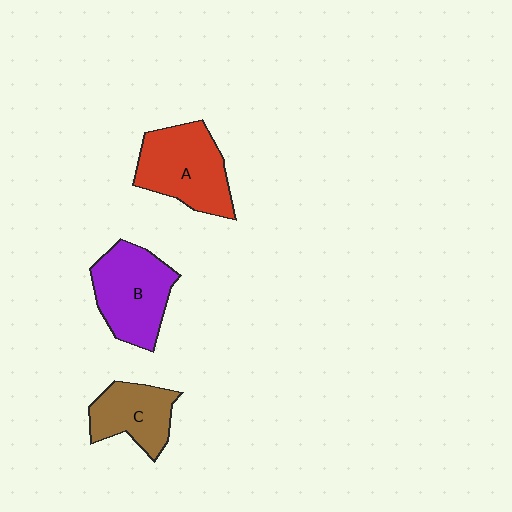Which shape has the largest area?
Shape A (red).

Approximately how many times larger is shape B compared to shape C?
Approximately 1.4 times.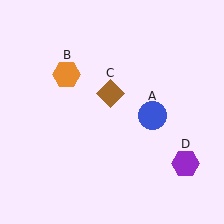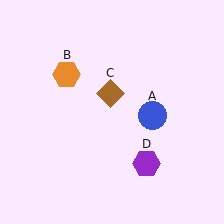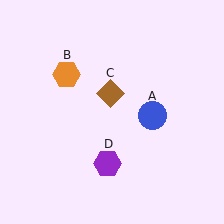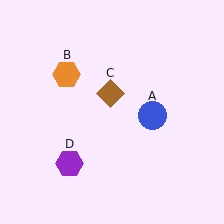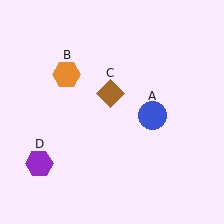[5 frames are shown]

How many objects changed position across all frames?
1 object changed position: purple hexagon (object D).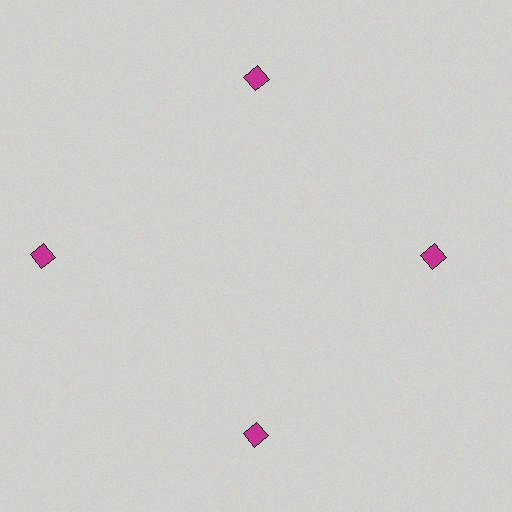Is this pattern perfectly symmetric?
No. The 4 magenta diamonds are arranged in a ring, but one element near the 9 o'clock position is pushed outward from the center, breaking the 4-fold rotational symmetry.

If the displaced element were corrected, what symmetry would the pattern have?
It would have 4-fold rotational symmetry — the pattern would map onto itself every 90 degrees.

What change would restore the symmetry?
The symmetry would be restored by moving it inward, back onto the ring so that all 4 diamonds sit at equal angles and equal distance from the center.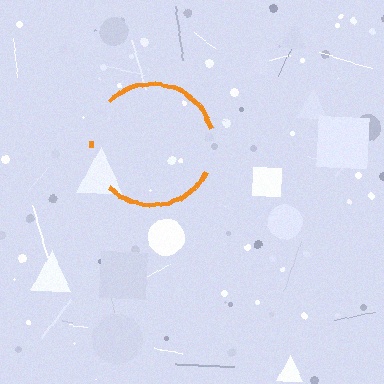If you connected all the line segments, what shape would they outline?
They would outline a circle.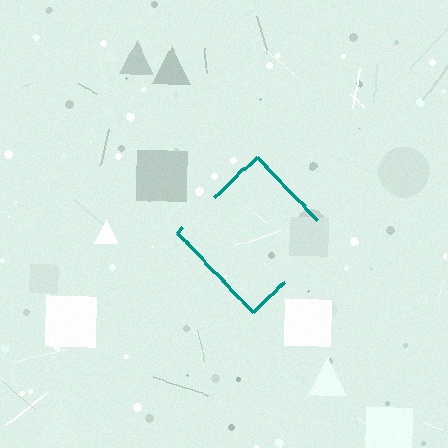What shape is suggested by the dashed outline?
The dashed outline suggests a diamond.